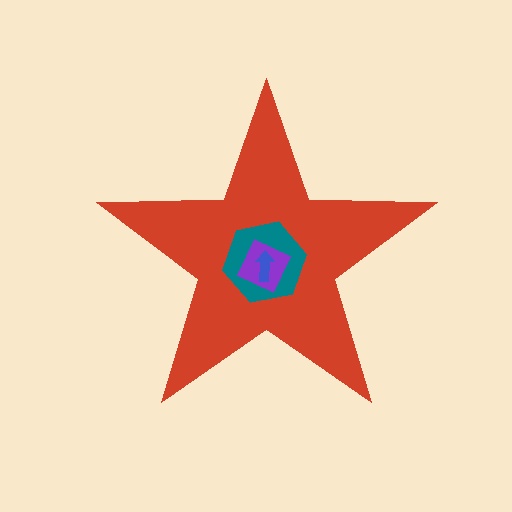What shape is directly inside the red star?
The teal hexagon.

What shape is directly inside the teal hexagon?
The purple diamond.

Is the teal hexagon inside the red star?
Yes.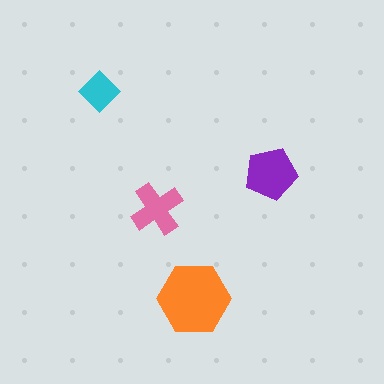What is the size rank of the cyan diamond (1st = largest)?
4th.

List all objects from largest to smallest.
The orange hexagon, the purple pentagon, the pink cross, the cyan diamond.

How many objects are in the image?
There are 4 objects in the image.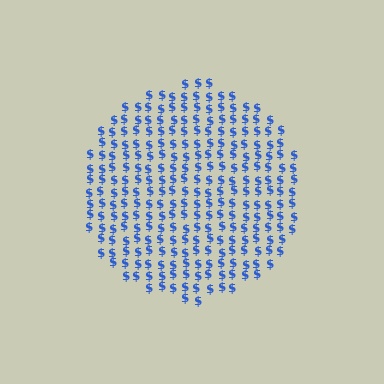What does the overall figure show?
The overall figure shows a circle.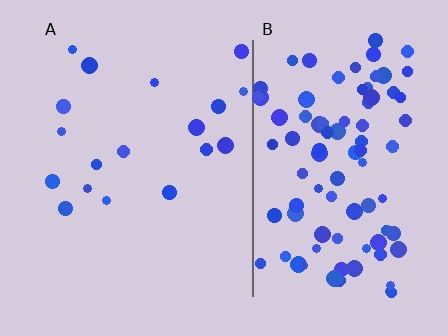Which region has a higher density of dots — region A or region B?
B (the right).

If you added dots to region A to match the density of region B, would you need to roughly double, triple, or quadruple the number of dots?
Approximately quadruple.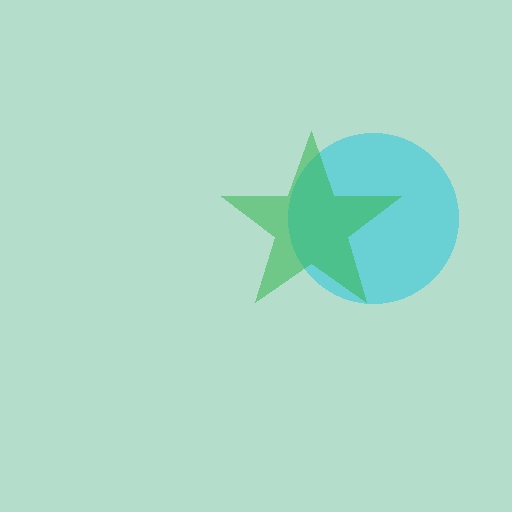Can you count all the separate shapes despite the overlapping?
Yes, there are 2 separate shapes.